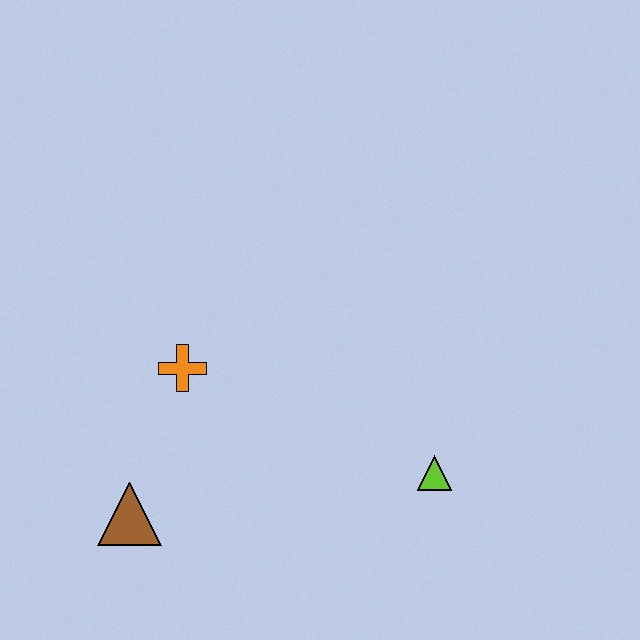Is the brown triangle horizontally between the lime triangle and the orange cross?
No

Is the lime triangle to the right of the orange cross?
Yes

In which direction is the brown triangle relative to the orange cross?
The brown triangle is below the orange cross.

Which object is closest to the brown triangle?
The orange cross is closest to the brown triangle.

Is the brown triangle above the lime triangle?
No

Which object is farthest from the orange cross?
The lime triangle is farthest from the orange cross.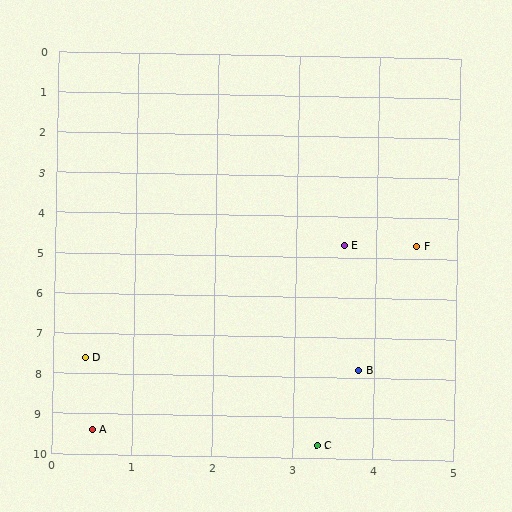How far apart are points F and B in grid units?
Points F and B are about 3.2 grid units apart.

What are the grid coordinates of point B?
Point B is at approximately (3.8, 7.8).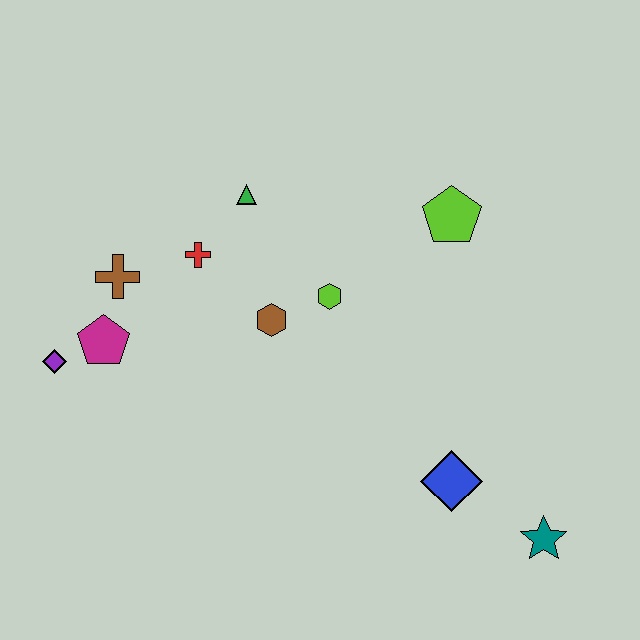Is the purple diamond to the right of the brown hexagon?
No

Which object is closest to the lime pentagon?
The lime hexagon is closest to the lime pentagon.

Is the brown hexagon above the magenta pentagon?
Yes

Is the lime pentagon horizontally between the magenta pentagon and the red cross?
No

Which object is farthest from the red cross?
The teal star is farthest from the red cross.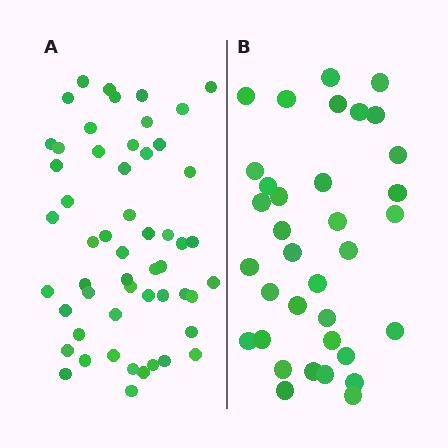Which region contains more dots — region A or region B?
Region A (the left region) has more dots.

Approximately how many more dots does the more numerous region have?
Region A has approximately 20 more dots than region B.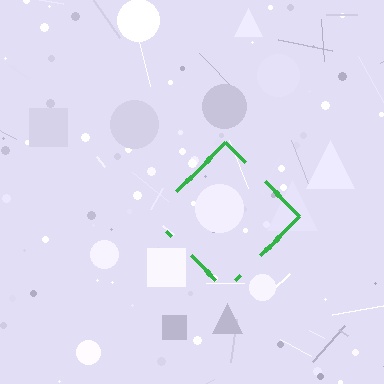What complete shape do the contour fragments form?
The contour fragments form a diamond.